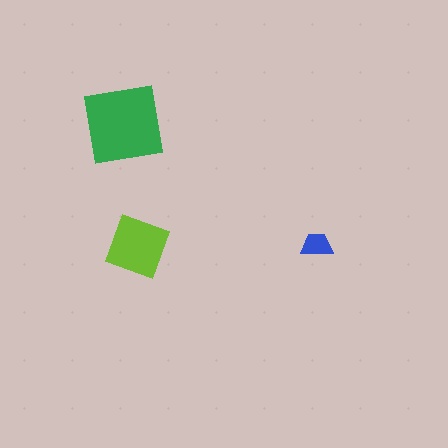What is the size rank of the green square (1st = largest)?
1st.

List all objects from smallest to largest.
The blue trapezoid, the lime square, the green square.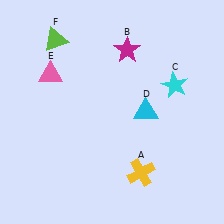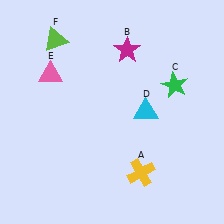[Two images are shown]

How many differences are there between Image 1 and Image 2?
There is 1 difference between the two images.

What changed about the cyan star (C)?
In Image 1, C is cyan. In Image 2, it changed to green.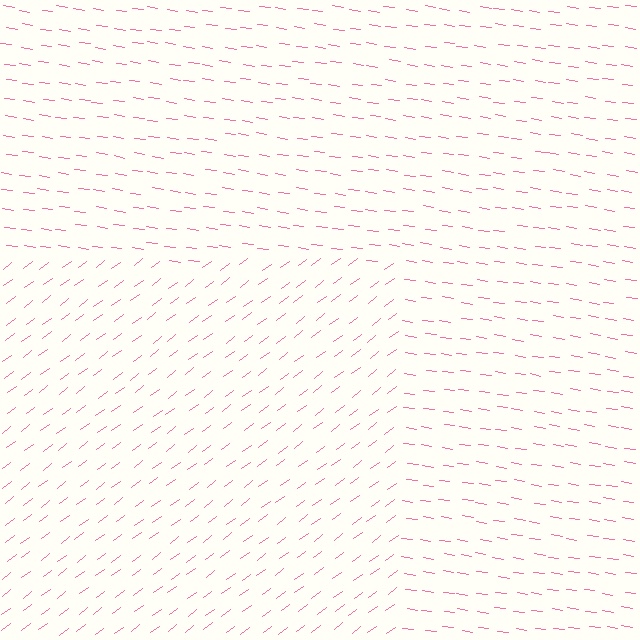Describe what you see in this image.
The image is filled with small pink line segments. A rectangle region in the image has lines oriented differently from the surrounding lines, creating a visible texture boundary.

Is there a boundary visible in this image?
Yes, there is a texture boundary formed by a change in line orientation.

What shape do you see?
I see a rectangle.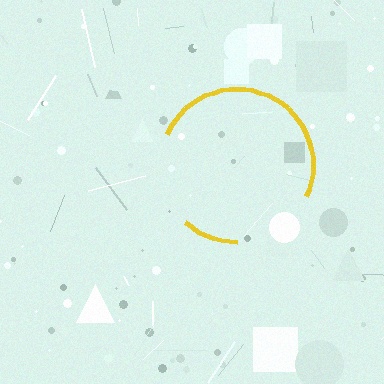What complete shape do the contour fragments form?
The contour fragments form a circle.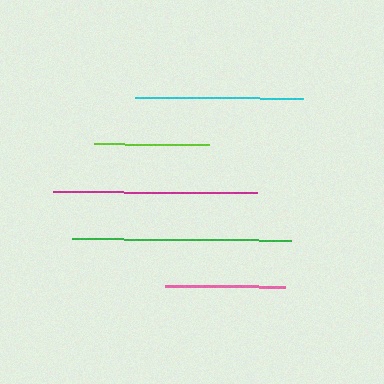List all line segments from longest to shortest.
From longest to shortest: green, magenta, cyan, pink, lime.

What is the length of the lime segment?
The lime segment is approximately 114 pixels long.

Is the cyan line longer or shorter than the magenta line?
The magenta line is longer than the cyan line.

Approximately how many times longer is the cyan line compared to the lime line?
The cyan line is approximately 1.5 times the length of the lime line.